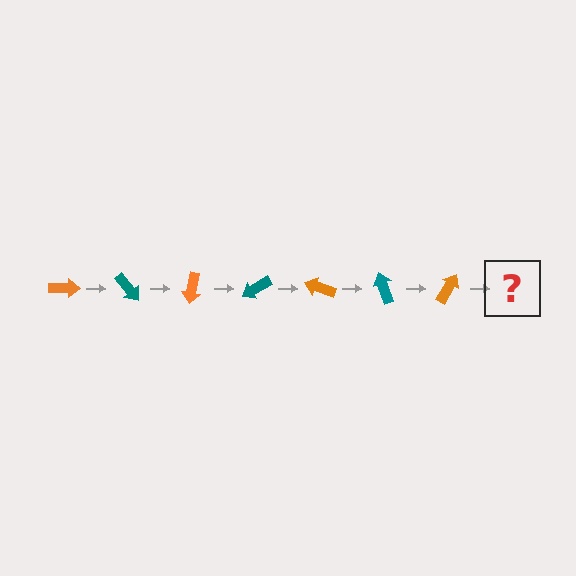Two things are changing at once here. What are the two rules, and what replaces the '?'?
The two rules are that it rotates 50 degrees each step and the color cycles through orange and teal. The '?' should be a teal arrow, rotated 350 degrees from the start.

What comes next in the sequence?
The next element should be a teal arrow, rotated 350 degrees from the start.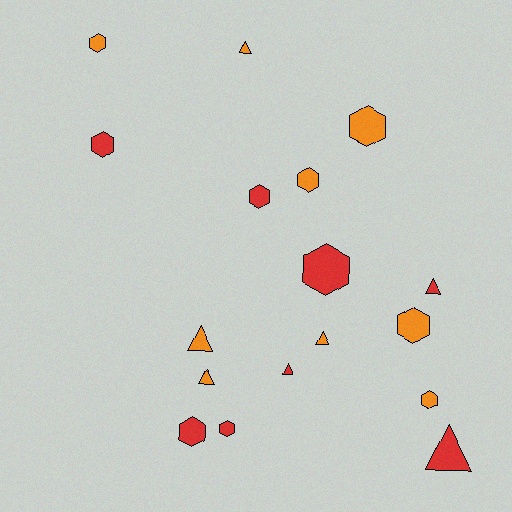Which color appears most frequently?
Orange, with 9 objects.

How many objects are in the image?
There are 17 objects.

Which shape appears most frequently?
Hexagon, with 10 objects.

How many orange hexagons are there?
There are 5 orange hexagons.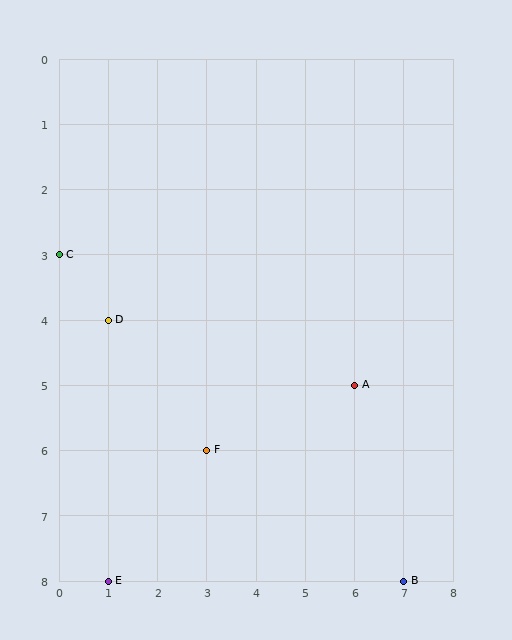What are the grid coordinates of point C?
Point C is at grid coordinates (0, 3).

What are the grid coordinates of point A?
Point A is at grid coordinates (6, 5).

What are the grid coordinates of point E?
Point E is at grid coordinates (1, 8).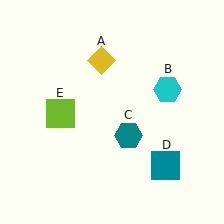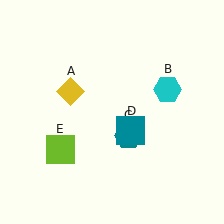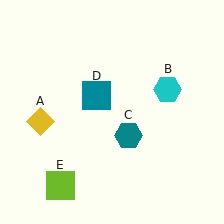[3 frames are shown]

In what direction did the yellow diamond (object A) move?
The yellow diamond (object A) moved down and to the left.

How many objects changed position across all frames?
3 objects changed position: yellow diamond (object A), teal square (object D), lime square (object E).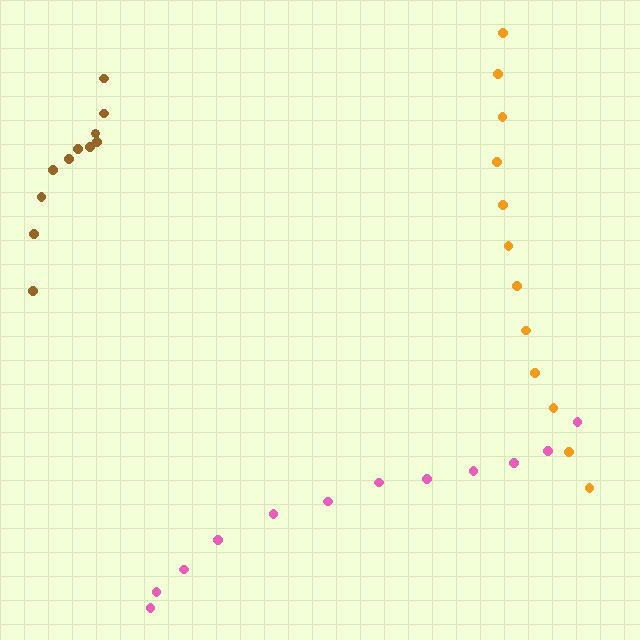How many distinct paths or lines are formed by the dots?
There are 3 distinct paths.